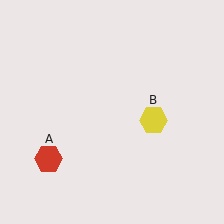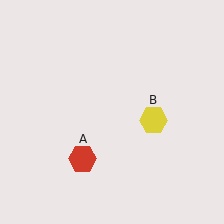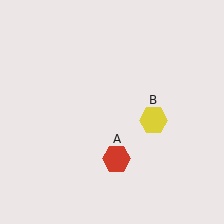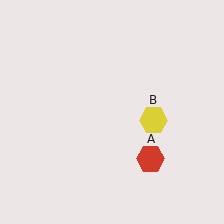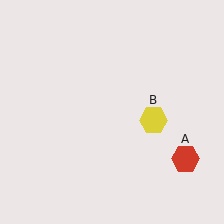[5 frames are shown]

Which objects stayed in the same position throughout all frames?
Yellow hexagon (object B) remained stationary.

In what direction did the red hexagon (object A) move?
The red hexagon (object A) moved right.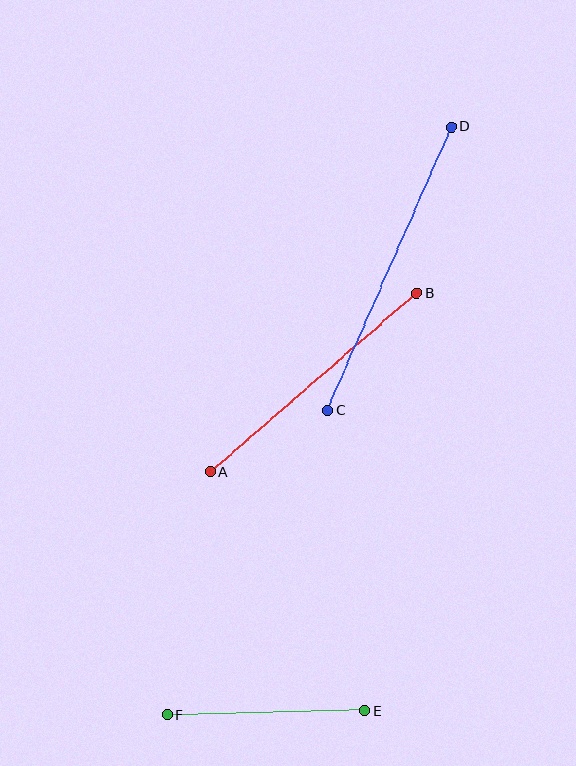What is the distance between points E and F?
The distance is approximately 198 pixels.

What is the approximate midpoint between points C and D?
The midpoint is at approximately (390, 269) pixels.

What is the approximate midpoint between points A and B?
The midpoint is at approximately (314, 383) pixels.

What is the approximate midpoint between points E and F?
The midpoint is at approximately (266, 713) pixels.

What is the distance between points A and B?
The distance is approximately 273 pixels.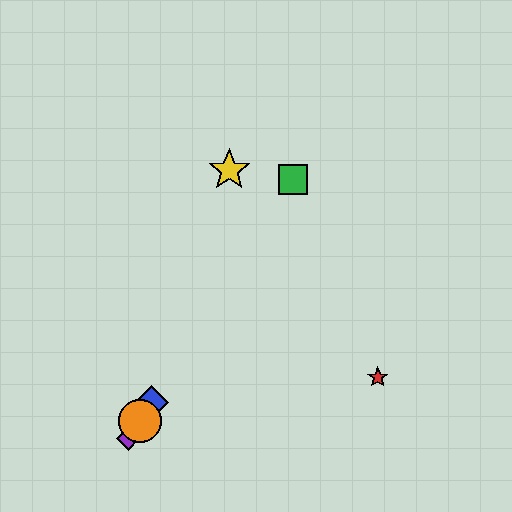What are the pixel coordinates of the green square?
The green square is at (293, 180).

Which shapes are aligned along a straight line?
The blue diamond, the green square, the purple diamond, the orange circle are aligned along a straight line.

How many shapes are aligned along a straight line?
4 shapes (the blue diamond, the green square, the purple diamond, the orange circle) are aligned along a straight line.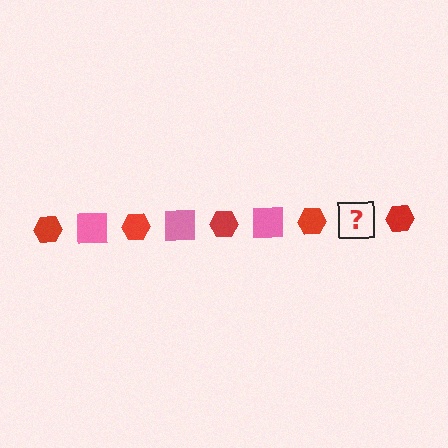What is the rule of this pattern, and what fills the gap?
The rule is that the pattern alternates between red hexagon and pink square. The gap should be filled with a pink square.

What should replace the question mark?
The question mark should be replaced with a pink square.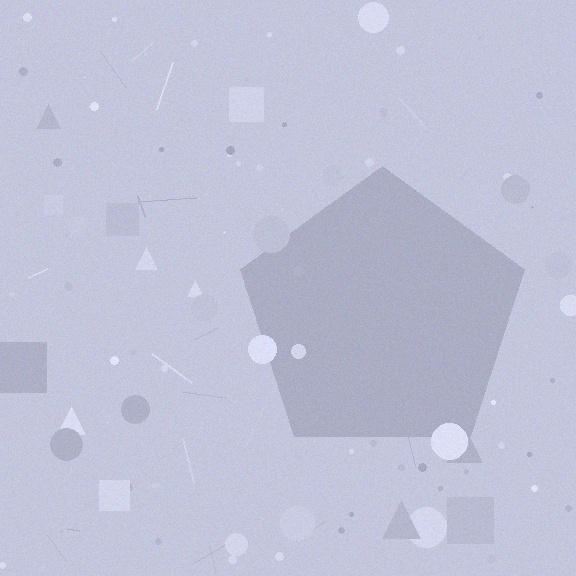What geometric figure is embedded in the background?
A pentagon is embedded in the background.